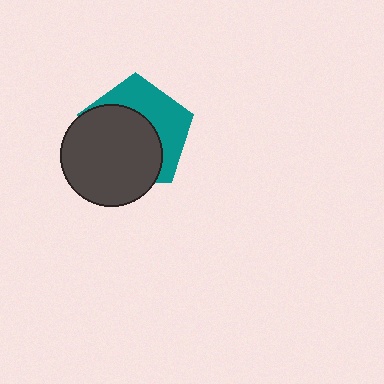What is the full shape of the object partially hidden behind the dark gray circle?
The partially hidden object is a teal pentagon.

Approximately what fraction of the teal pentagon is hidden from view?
Roughly 59% of the teal pentagon is hidden behind the dark gray circle.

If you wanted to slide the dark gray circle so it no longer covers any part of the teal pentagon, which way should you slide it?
Slide it toward the lower-left — that is the most direct way to separate the two shapes.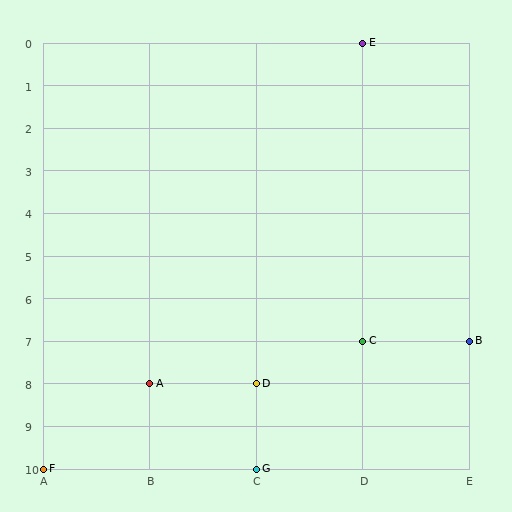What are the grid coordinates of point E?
Point E is at grid coordinates (D, 0).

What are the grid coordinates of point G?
Point G is at grid coordinates (C, 10).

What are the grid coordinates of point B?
Point B is at grid coordinates (E, 7).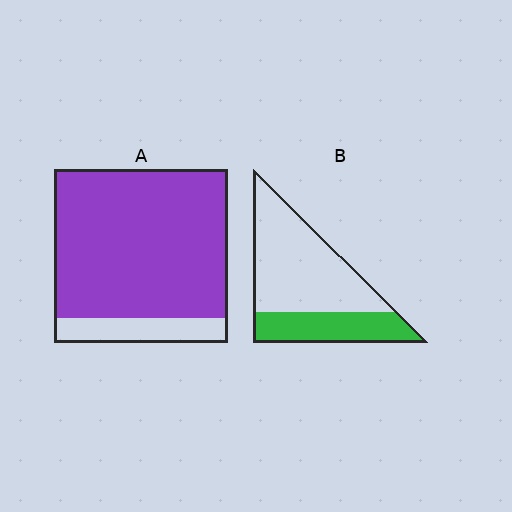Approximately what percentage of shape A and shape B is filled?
A is approximately 85% and B is approximately 30%.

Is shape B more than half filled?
No.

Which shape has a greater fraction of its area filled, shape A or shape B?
Shape A.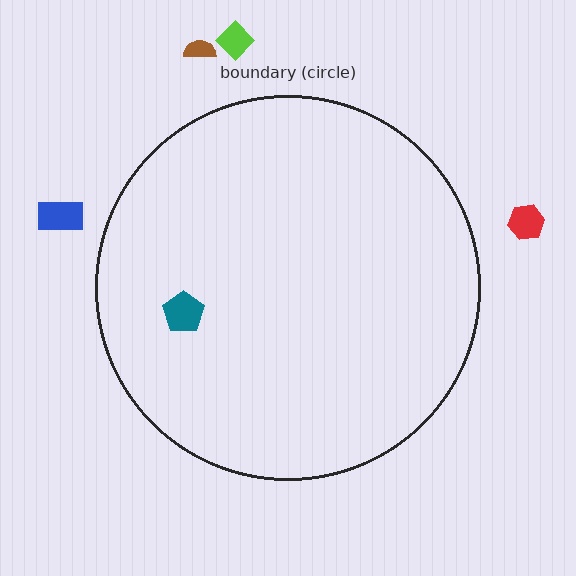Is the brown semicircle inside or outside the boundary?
Outside.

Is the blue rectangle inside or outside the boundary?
Outside.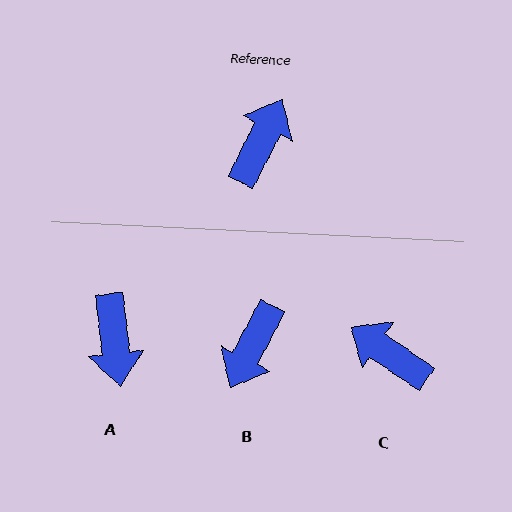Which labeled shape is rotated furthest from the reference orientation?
B, about 179 degrees away.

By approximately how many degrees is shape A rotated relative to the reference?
Approximately 147 degrees clockwise.